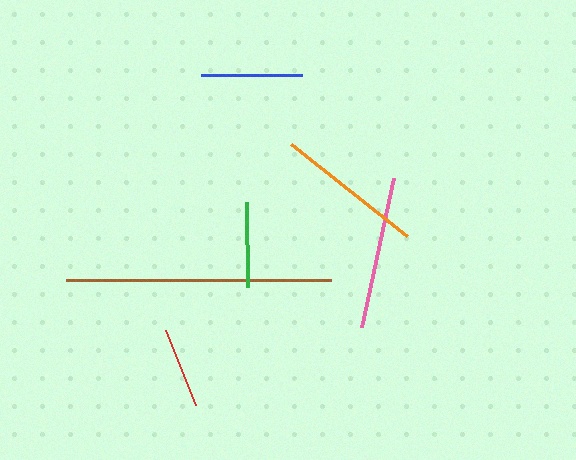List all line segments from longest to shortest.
From longest to shortest: brown, pink, orange, blue, green, red.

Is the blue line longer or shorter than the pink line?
The pink line is longer than the blue line.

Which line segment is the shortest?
The red line is the shortest at approximately 81 pixels.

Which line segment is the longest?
The brown line is the longest at approximately 265 pixels.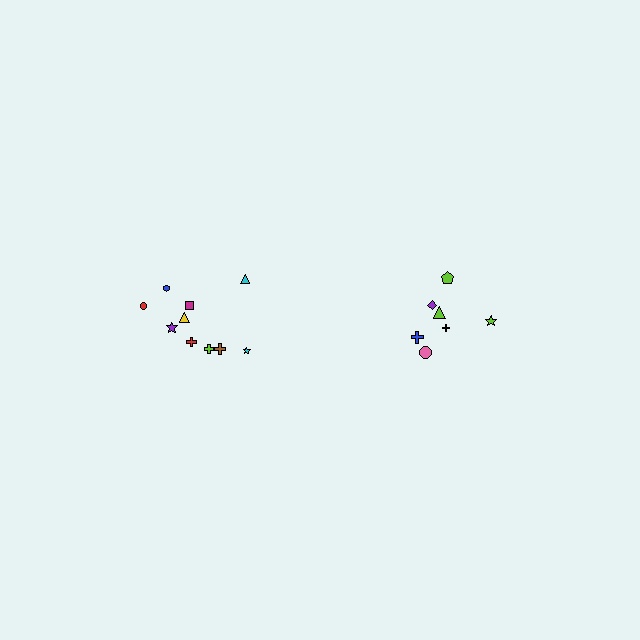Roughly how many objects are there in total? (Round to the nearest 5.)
Roughly 15 objects in total.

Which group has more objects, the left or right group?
The left group.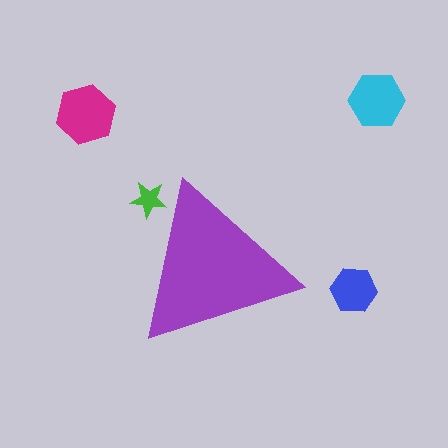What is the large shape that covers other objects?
A purple triangle.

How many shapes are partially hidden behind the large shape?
1 shape is partially hidden.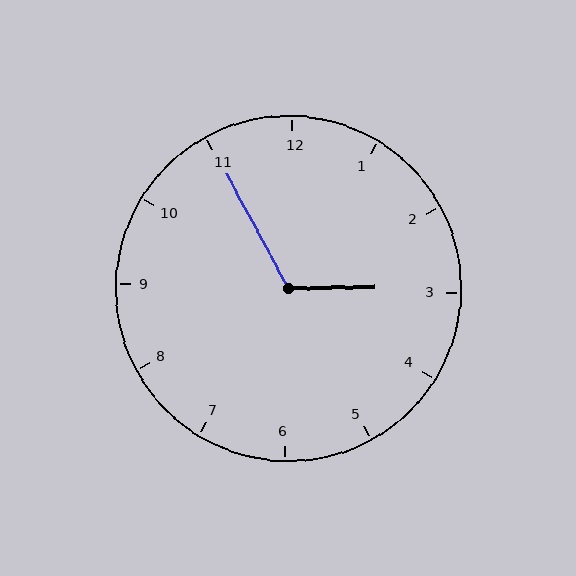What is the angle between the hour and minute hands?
Approximately 118 degrees.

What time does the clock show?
2:55.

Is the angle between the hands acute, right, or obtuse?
It is obtuse.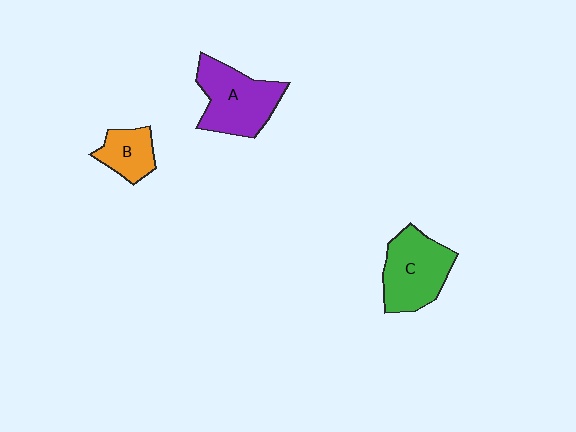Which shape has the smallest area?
Shape B (orange).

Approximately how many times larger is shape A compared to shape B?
Approximately 2.0 times.